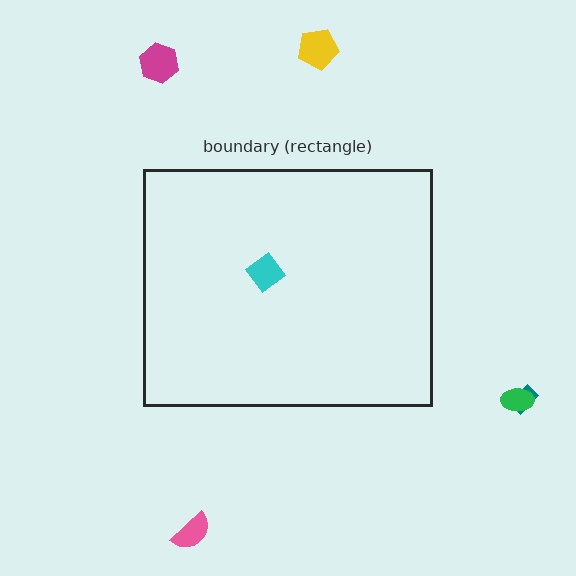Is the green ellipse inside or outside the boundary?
Outside.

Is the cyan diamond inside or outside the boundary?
Inside.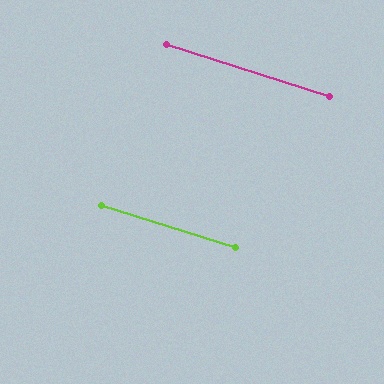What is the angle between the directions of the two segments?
Approximately 0 degrees.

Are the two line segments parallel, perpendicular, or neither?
Parallel — their directions differ by only 0.3°.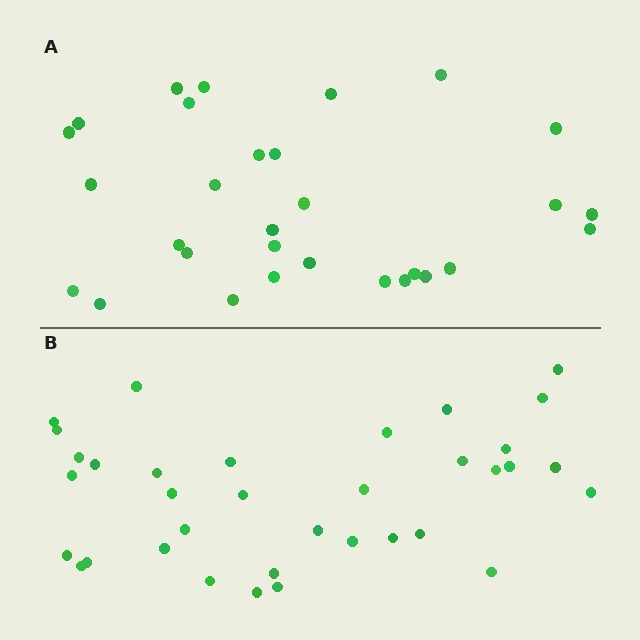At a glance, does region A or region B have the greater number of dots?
Region B (the bottom region) has more dots.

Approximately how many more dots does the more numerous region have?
Region B has about 5 more dots than region A.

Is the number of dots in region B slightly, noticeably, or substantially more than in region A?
Region B has only slightly more — the two regions are fairly close. The ratio is roughly 1.2 to 1.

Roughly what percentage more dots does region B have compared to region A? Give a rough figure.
About 15% more.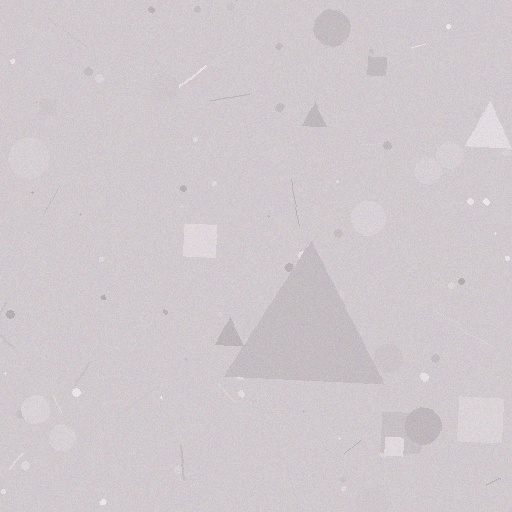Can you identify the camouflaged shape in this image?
The camouflaged shape is a triangle.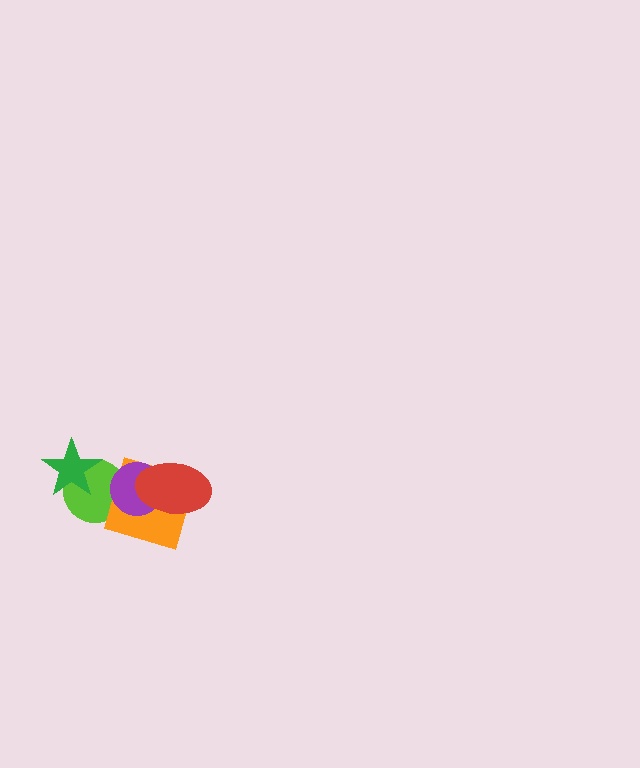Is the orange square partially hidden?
Yes, it is partially covered by another shape.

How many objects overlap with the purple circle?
3 objects overlap with the purple circle.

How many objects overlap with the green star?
1 object overlaps with the green star.